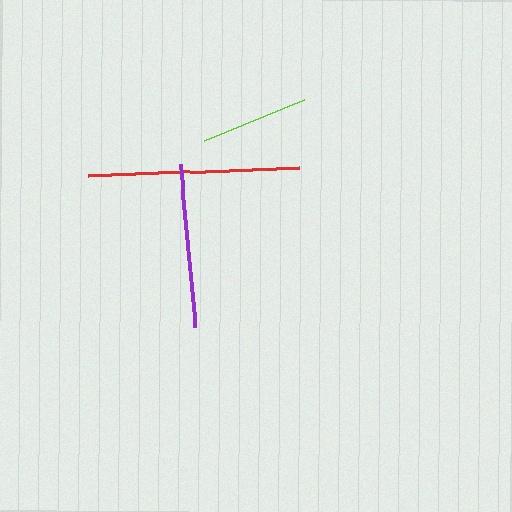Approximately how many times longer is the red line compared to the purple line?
The red line is approximately 1.3 times the length of the purple line.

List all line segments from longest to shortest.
From longest to shortest: red, purple, lime.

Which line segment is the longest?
The red line is the longest at approximately 212 pixels.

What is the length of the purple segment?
The purple segment is approximately 163 pixels long.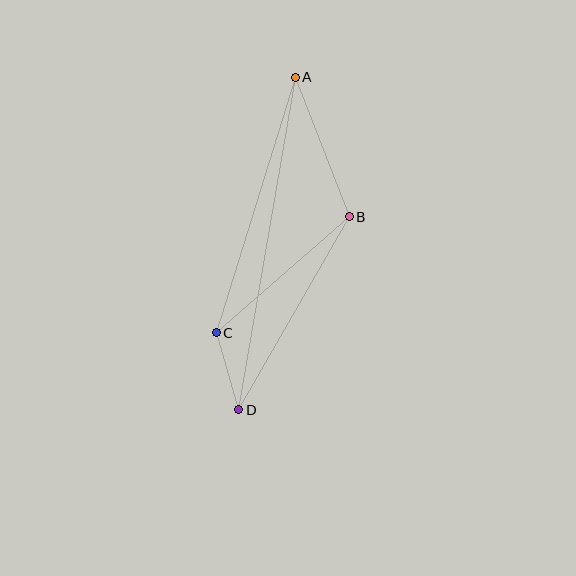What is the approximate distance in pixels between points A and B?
The distance between A and B is approximately 150 pixels.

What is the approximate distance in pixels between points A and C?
The distance between A and C is approximately 267 pixels.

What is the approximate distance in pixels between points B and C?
The distance between B and C is approximately 176 pixels.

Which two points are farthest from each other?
Points A and D are farthest from each other.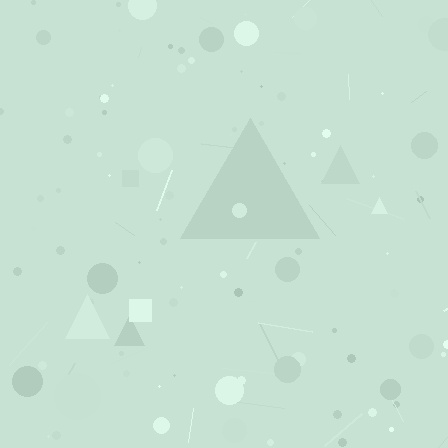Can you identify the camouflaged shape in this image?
The camouflaged shape is a triangle.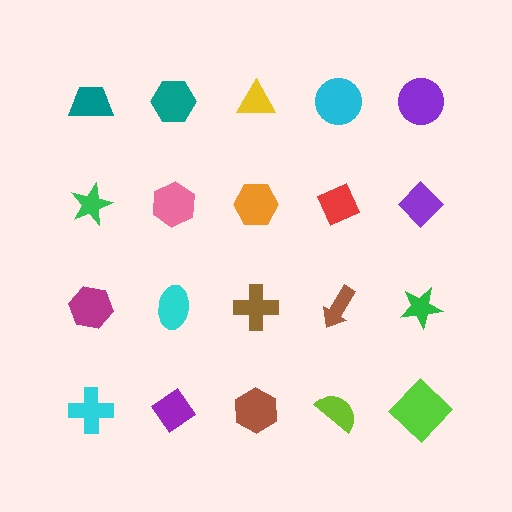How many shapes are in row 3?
5 shapes.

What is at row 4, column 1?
A cyan cross.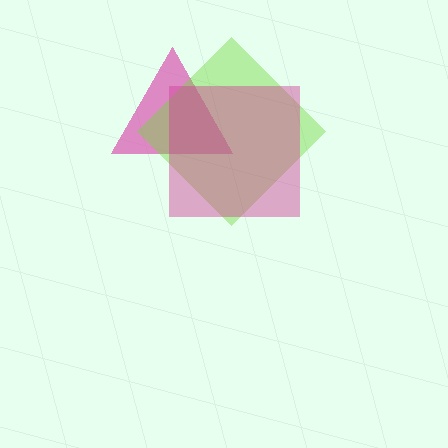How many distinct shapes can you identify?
There are 3 distinct shapes: a pink triangle, a lime diamond, a magenta square.